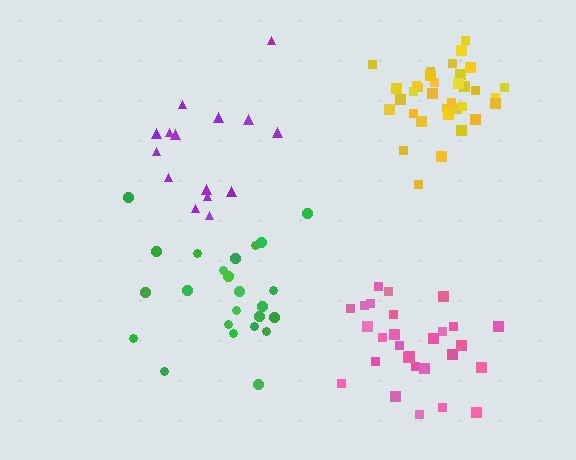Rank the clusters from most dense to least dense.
yellow, pink, green, purple.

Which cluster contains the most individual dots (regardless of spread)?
Yellow (34).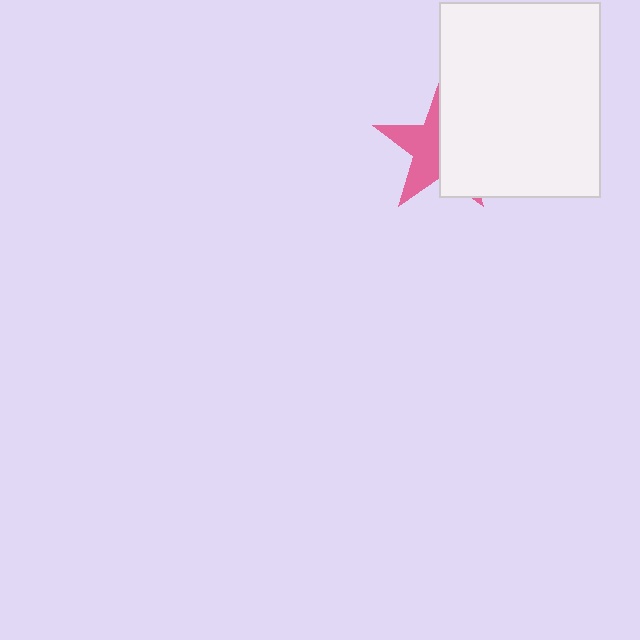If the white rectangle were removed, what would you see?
You would see the complete pink star.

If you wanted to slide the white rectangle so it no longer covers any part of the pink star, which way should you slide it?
Slide it right — that is the most direct way to separate the two shapes.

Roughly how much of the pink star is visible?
About half of it is visible (roughly 48%).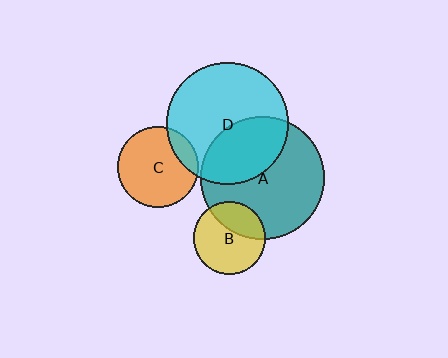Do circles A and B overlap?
Yes.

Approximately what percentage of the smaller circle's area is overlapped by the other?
Approximately 35%.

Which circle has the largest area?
Circle A (teal).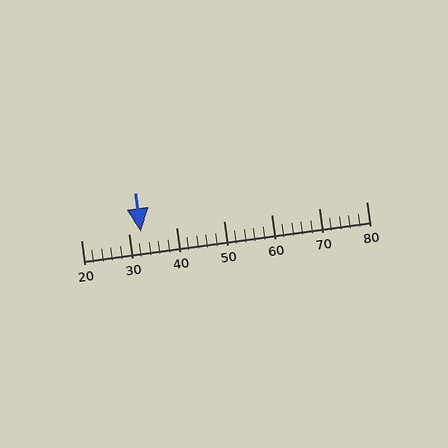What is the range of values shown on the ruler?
The ruler shows values from 20 to 80.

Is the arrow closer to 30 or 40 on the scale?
The arrow is closer to 30.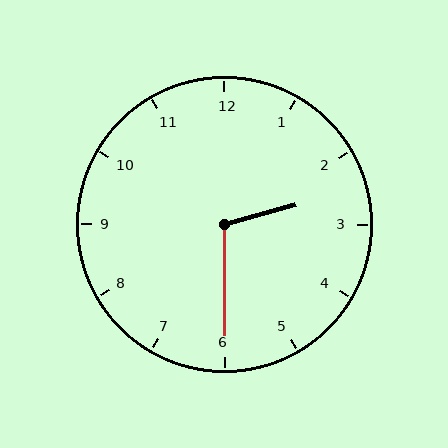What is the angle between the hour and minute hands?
Approximately 105 degrees.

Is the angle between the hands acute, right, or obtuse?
It is obtuse.